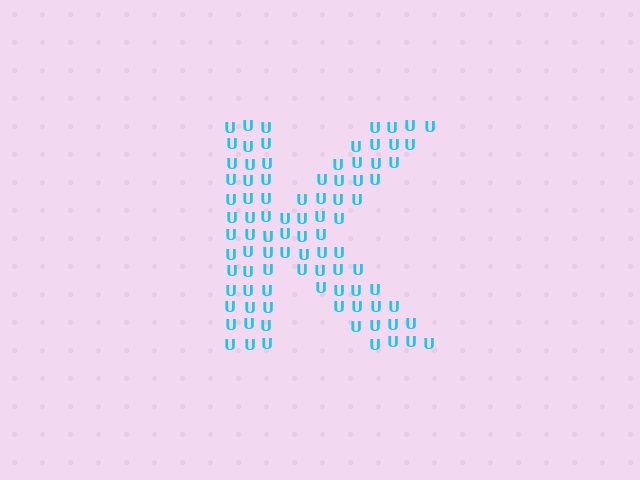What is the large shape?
The large shape is the letter K.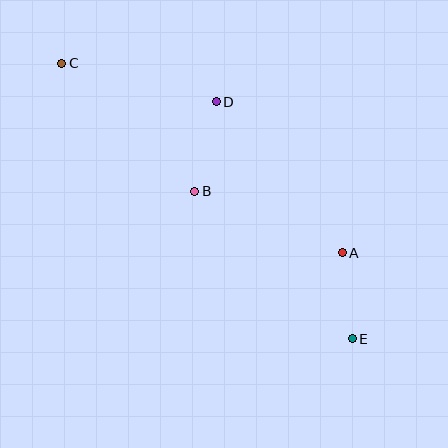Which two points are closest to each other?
Points A and E are closest to each other.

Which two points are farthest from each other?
Points C and E are farthest from each other.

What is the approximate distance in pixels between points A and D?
The distance between A and D is approximately 197 pixels.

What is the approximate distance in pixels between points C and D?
The distance between C and D is approximately 159 pixels.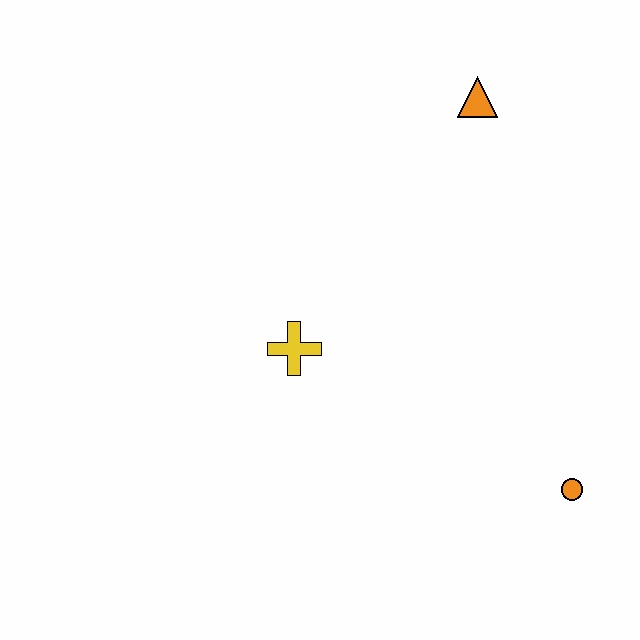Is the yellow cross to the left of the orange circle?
Yes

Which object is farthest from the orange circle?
The orange triangle is farthest from the orange circle.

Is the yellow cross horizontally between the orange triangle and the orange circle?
No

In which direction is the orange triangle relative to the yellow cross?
The orange triangle is above the yellow cross.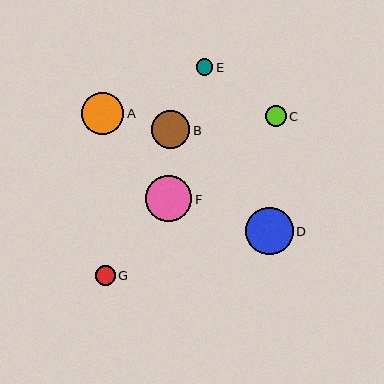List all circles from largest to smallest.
From largest to smallest: D, F, A, B, C, G, E.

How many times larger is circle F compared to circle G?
Circle F is approximately 2.3 times the size of circle G.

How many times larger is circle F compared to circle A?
Circle F is approximately 1.1 times the size of circle A.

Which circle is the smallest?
Circle E is the smallest with a size of approximately 16 pixels.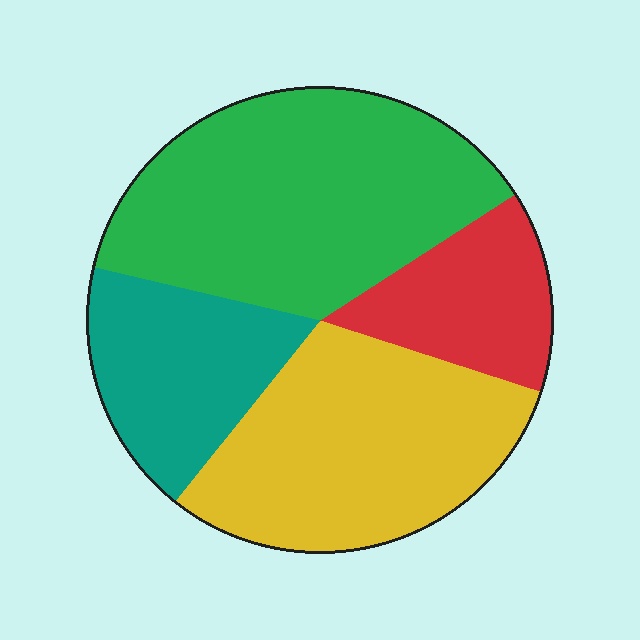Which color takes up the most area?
Green, at roughly 35%.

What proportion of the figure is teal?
Teal covers roughly 20% of the figure.